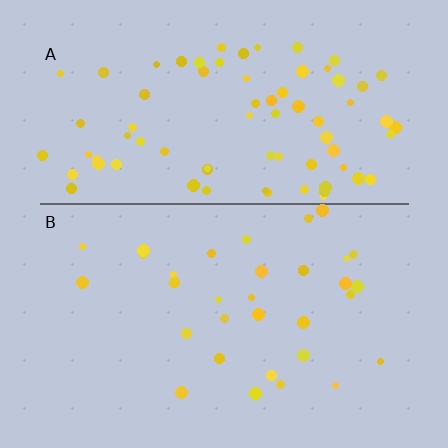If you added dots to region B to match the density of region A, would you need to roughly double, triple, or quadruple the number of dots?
Approximately double.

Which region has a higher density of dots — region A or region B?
A (the top).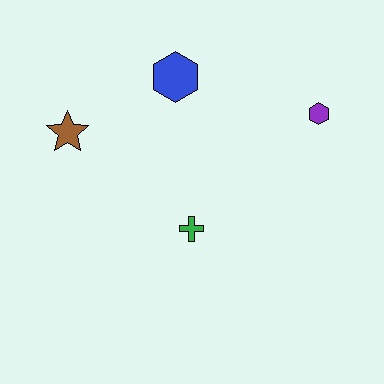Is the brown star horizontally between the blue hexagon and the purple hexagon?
No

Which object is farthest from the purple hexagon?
The brown star is farthest from the purple hexagon.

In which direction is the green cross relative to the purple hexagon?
The green cross is to the left of the purple hexagon.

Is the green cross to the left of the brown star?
No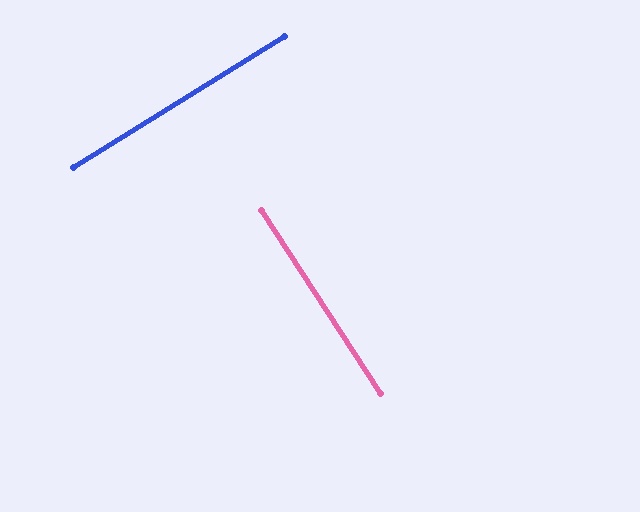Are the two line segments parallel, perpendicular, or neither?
Perpendicular — they meet at approximately 89°.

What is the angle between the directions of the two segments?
Approximately 89 degrees.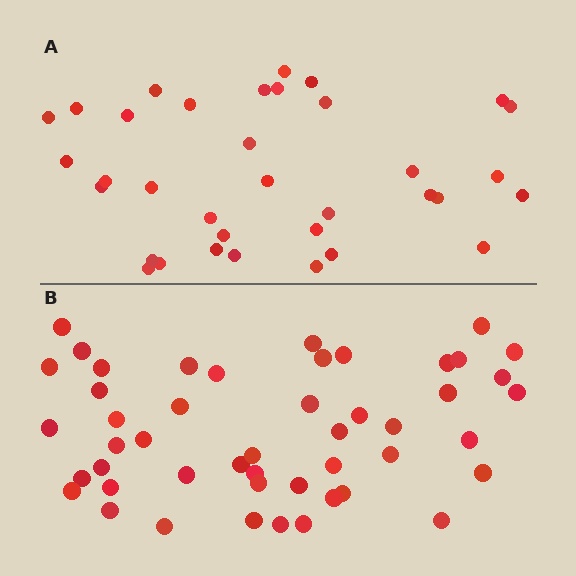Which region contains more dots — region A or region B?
Region B (the bottom region) has more dots.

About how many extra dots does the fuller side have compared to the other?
Region B has approximately 15 more dots than region A.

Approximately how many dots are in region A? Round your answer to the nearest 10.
About 40 dots. (The exact count is 35, which rounds to 40.)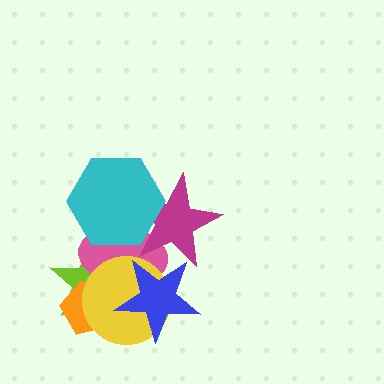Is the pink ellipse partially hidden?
Yes, it is partially covered by another shape.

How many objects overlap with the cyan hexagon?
2 objects overlap with the cyan hexagon.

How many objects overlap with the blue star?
4 objects overlap with the blue star.